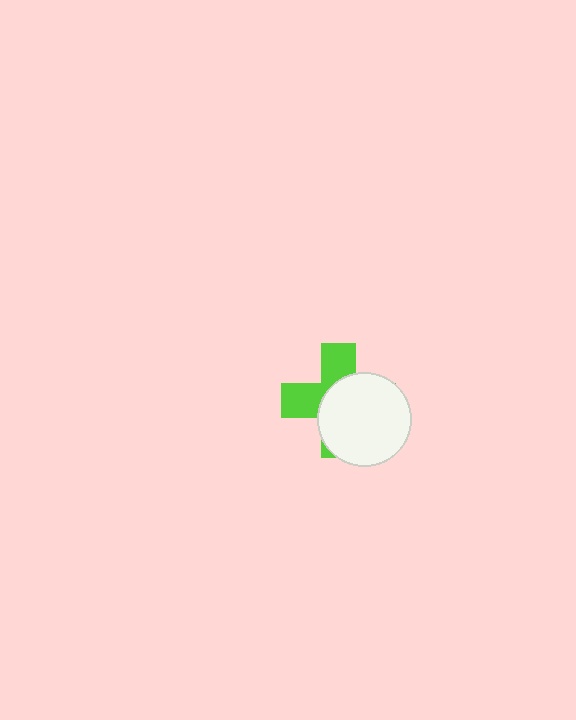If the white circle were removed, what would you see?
You would see the complete lime cross.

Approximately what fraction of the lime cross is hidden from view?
Roughly 59% of the lime cross is hidden behind the white circle.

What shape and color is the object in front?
The object in front is a white circle.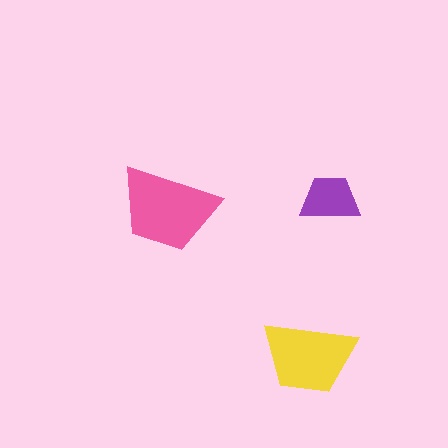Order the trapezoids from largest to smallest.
the pink one, the yellow one, the purple one.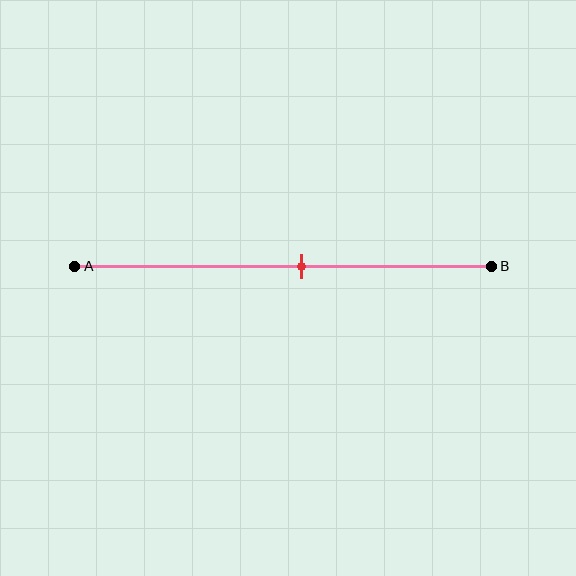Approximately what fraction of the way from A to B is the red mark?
The red mark is approximately 55% of the way from A to B.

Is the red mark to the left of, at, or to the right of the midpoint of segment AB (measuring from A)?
The red mark is to the right of the midpoint of segment AB.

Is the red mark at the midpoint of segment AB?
No, the mark is at about 55% from A, not at the 50% midpoint.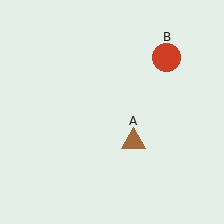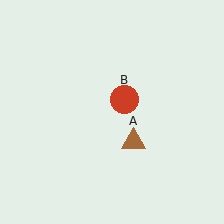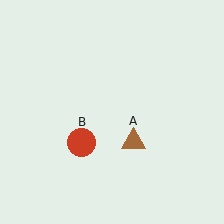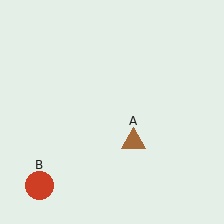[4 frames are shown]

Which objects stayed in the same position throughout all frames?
Brown triangle (object A) remained stationary.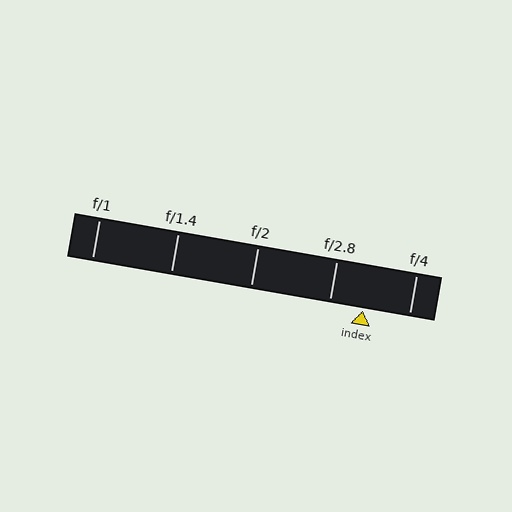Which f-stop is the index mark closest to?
The index mark is closest to f/2.8.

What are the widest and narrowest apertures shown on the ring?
The widest aperture shown is f/1 and the narrowest is f/4.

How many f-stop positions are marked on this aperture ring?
There are 5 f-stop positions marked.